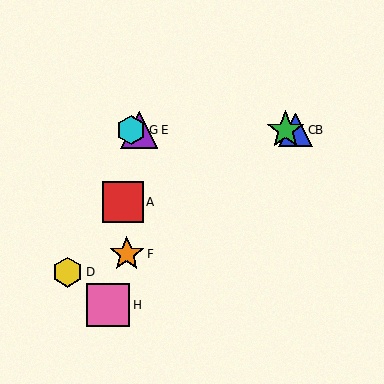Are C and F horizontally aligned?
No, C is at y≈130 and F is at y≈254.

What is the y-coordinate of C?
Object C is at y≈130.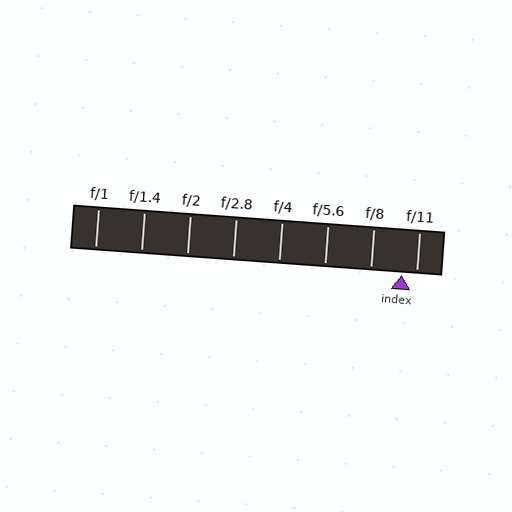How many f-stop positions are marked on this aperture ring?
There are 8 f-stop positions marked.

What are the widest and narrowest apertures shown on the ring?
The widest aperture shown is f/1 and the narrowest is f/11.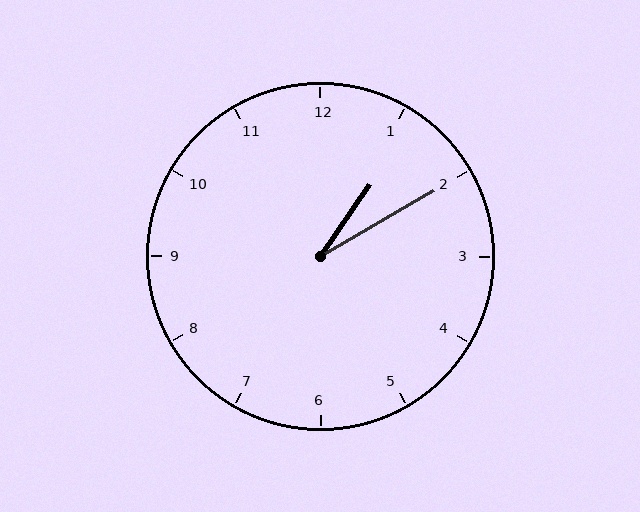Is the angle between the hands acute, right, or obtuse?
It is acute.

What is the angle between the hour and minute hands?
Approximately 25 degrees.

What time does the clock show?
1:10.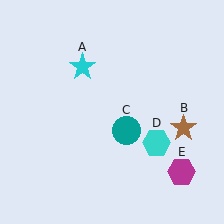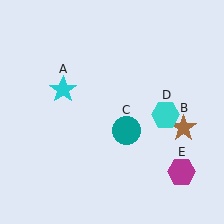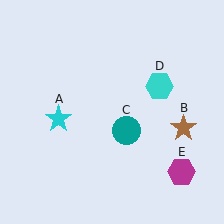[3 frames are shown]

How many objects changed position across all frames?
2 objects changed position: cyan star (object A), cyan hexagon (object D).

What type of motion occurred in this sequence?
The cyan star (object A), cyan hexagon (object D) rotated counterclockwise around the center of the scene.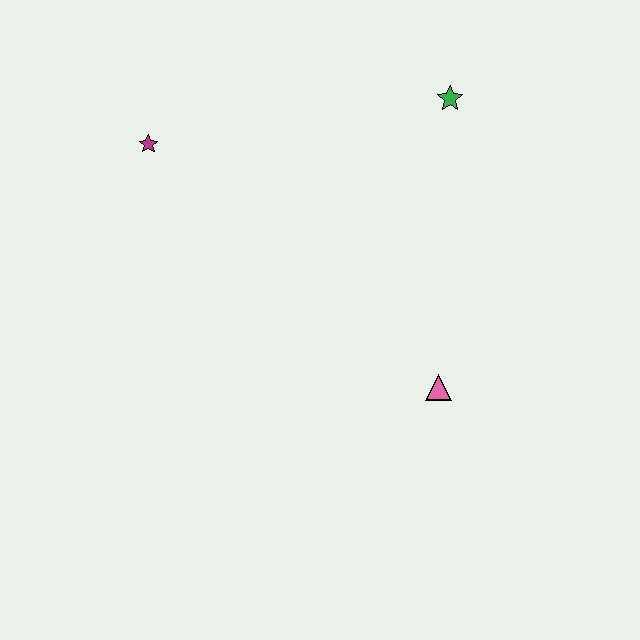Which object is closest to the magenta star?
The green star is closest to the magenta star.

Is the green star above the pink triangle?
Yes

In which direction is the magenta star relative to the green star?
The magenta star is to the left of the green star.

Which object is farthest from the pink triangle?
The magenta star is farthest from the pink triangle.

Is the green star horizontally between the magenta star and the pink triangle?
No